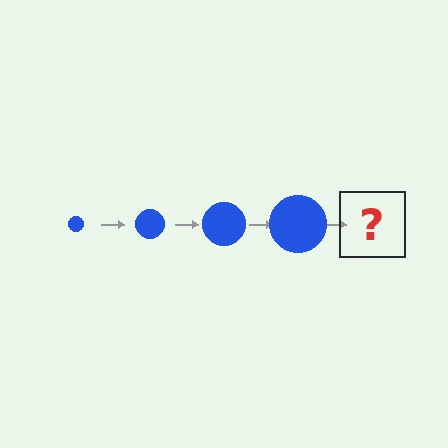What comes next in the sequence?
The next element should be a blue circle, larger than the previous one.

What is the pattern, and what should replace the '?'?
The pattern is that the circle gets progressively larger each step. The '?' should be a blue circle, larger than the previous one.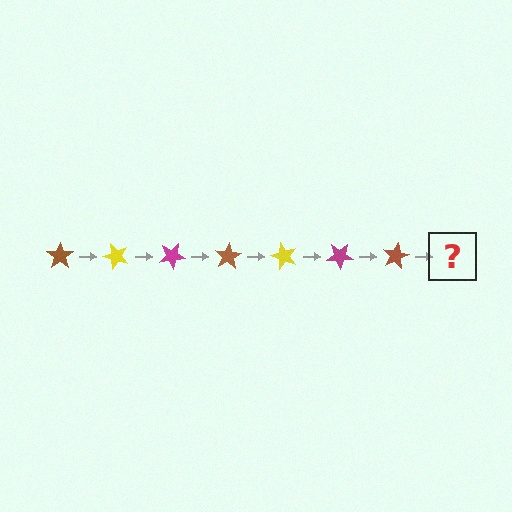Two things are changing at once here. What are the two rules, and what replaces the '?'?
The two rules are that it rotates 50 degrees each step and the color cycles through brown, yellow, and magenta. The '?' should be a yellow star, rotated 350 degrees from the start.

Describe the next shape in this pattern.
It should be a yellow star, rotated 350 degrees from the start.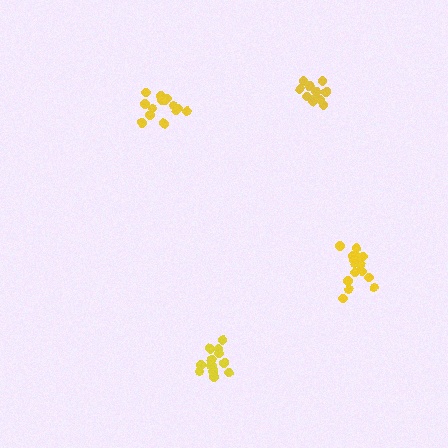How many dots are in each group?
Group 1: 14 dots, Group 2: 15 dots, Group 3: 11 dots, Group 4: 16 dots (56 total).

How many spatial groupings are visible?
There are 4 spatial groupings.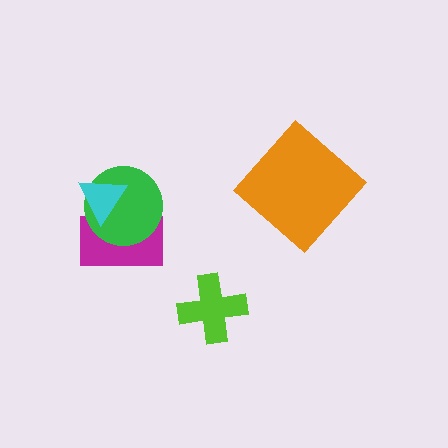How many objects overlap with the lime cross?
0 objects overlap with the lime cross.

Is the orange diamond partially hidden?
No, no other shape covers it.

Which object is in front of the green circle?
The cyan triangle is in front of the green circle.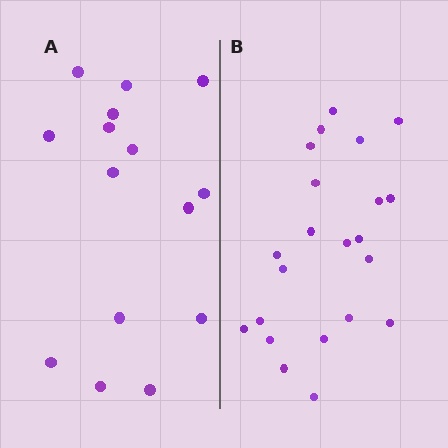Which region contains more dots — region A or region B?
Region B (the right region) has more dots.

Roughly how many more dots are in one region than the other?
Region B has roughly 8 or so more dots than region A.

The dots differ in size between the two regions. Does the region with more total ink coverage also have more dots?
No. Region A has more total ink coverage because its dots are larger, but region B actually contains more individual dots. Total area can be misleading — the number of items is what matters here.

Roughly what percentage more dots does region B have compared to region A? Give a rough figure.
About 45% more.